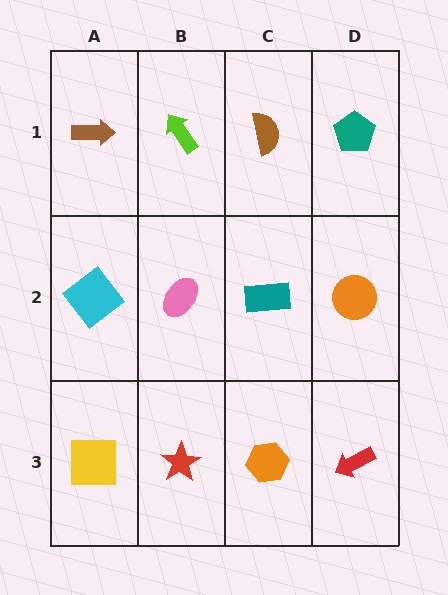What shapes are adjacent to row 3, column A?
A cyan diamond (row 2, column A), a red star (row 3, column B).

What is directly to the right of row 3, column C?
A red arrow.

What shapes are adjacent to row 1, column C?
A teal rectangle (row 2, column C), a lime arrow (row 1, column B), a teal pentagon (row 1, column D).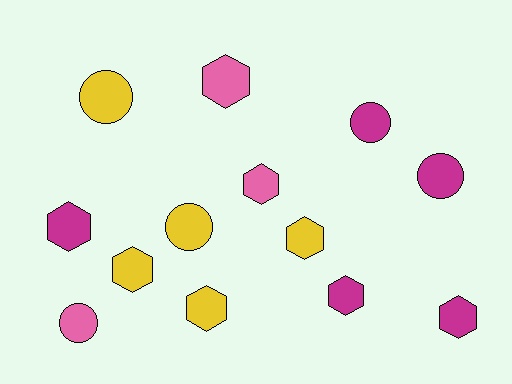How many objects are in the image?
There are 13 objects.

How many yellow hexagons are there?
There are 3 yellow hexagons.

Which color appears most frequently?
Magenta, with 5 objects.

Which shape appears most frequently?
Hexagon, with 8 objects.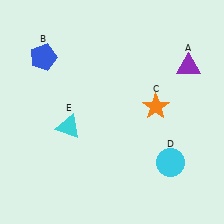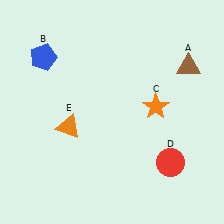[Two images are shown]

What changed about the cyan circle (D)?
In Image 1, D is cyan. In Image 2, it changed to red.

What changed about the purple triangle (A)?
In Image 1, A is purple. In Image 2, it changed to brown.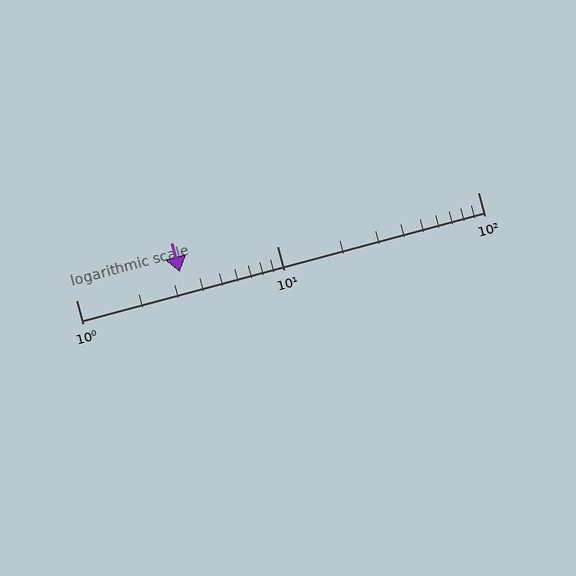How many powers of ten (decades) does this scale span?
The scale spans 2 decades, from 1 to 100.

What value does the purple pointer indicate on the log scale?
The pointer indicates approximately 3.3.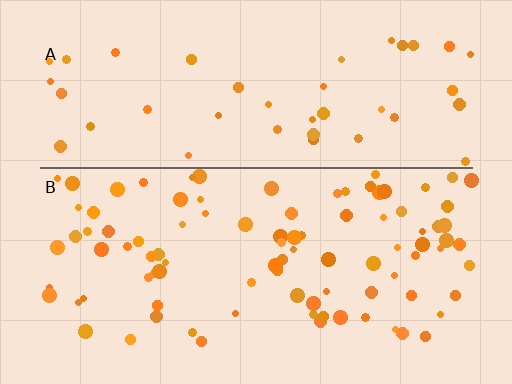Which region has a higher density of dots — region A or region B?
B (the bottom).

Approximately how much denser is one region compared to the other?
Approximately 2.1× — region B over region A.